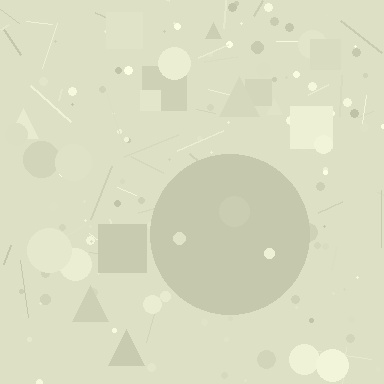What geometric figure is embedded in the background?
A circle is embedded in the background.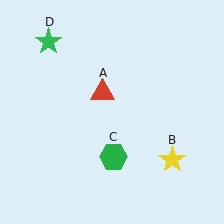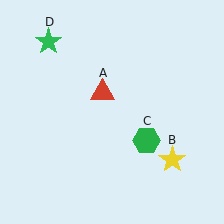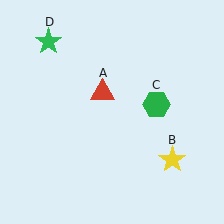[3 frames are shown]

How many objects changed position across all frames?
1 object changed position: green hexagon (object C).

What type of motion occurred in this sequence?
The green hexagon (object C) rotated counterclockwise around the center of the scene.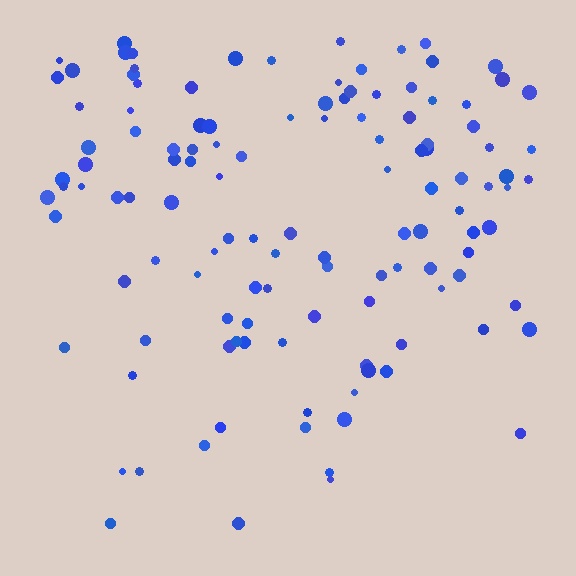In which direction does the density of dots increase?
From bottom to top, with the top side densest.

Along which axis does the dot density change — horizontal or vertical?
Vertical.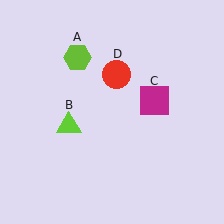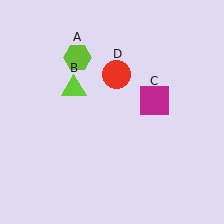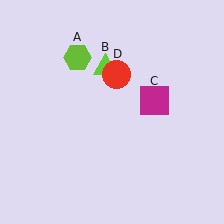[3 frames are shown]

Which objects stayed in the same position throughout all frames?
Lime hexagon (object A) and magenta square (object C) and red circle (object D) remained stationary.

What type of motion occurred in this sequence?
The lime triangle (object B) rotated clockwise around the center of the scene.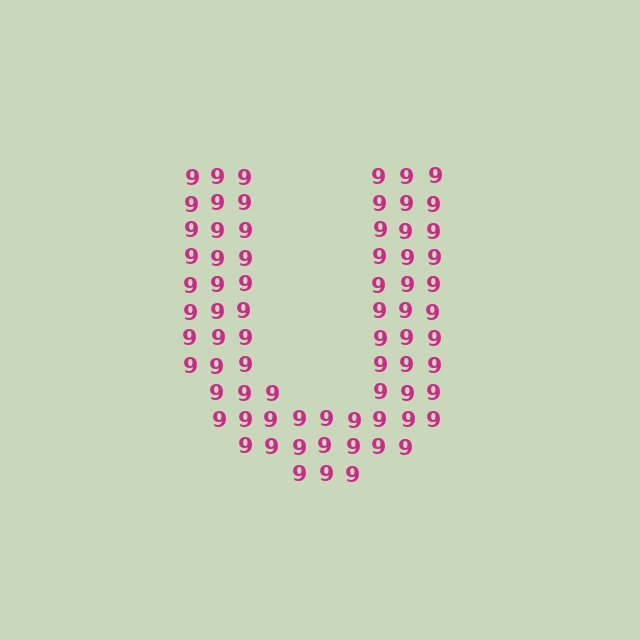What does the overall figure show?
The overall figure shows the letter U.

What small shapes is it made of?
It is made of small digit 9's.